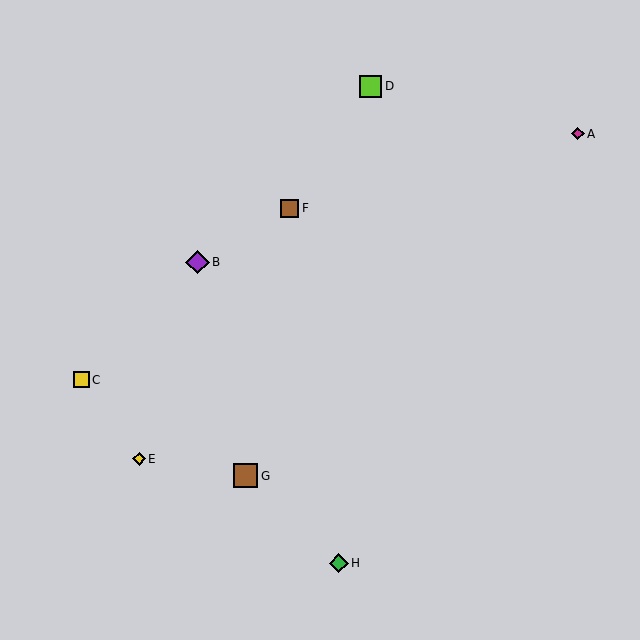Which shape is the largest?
The brown square (labeled G) is the largest.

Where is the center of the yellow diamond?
The center of the yellow diamond is at (139, 459).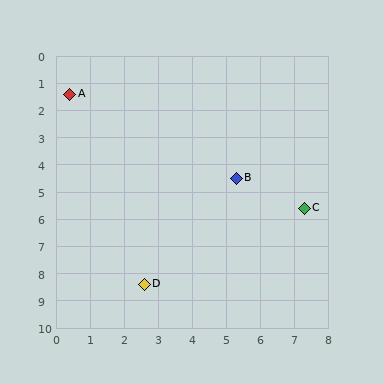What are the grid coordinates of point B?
Point B is at approximately (5.3, 4.5).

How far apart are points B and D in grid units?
Points B and D are about 4.7 grid units apart.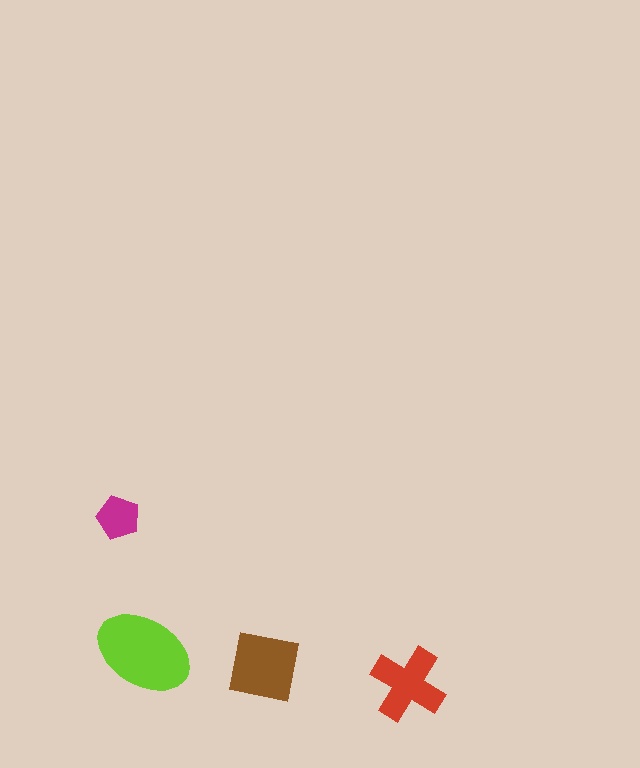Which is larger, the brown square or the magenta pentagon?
The brown square.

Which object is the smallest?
The magenta pentagon.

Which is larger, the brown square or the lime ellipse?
The lime ellipse.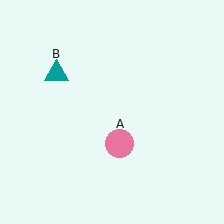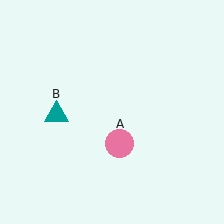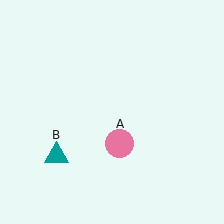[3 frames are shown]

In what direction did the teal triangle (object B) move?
The teal triangle (object B) moved down.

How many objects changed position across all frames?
1 object changed position: teal triangle (object B).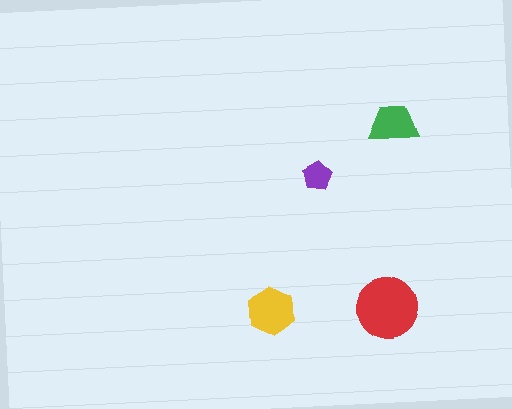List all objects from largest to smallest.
The red circle, the yellow hexagon, the green trapezoid, the purple pentagon.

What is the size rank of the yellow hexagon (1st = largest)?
2nd.